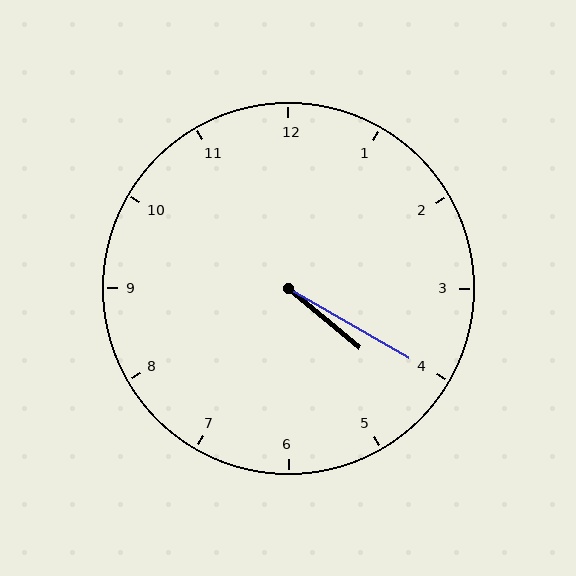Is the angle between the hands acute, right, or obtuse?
It is acute.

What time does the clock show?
4:20.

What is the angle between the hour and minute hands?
Approximately 10 degrees.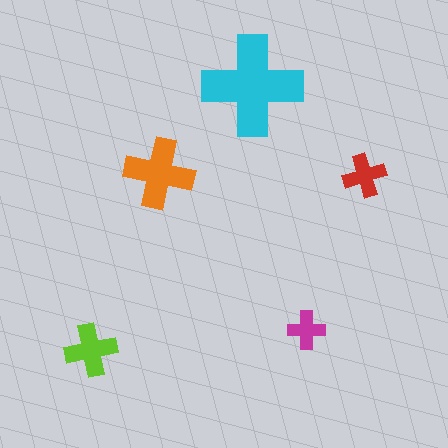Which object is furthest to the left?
The lime cross is leftmost.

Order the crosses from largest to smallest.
the cyan one, the orange one, the lime one, the red one, the magenta one.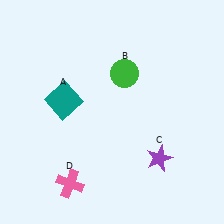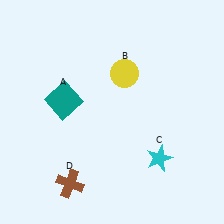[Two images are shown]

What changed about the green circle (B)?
In Image 1, B is green. In Image 2, it changed to yellow.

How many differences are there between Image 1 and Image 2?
There are 3 differences between the two images.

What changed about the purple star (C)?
In Image 1, C is purple. In Image 2, it changed to cyan.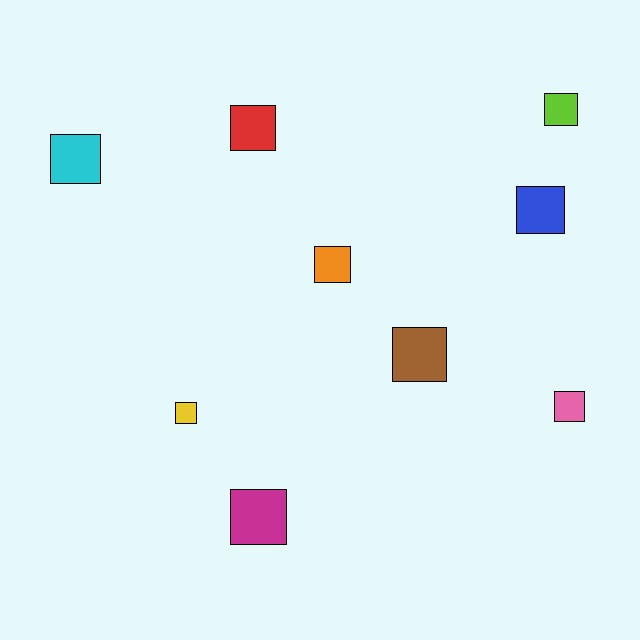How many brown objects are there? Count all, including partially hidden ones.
There is 1 brown object.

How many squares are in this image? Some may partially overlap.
There are 9 squares.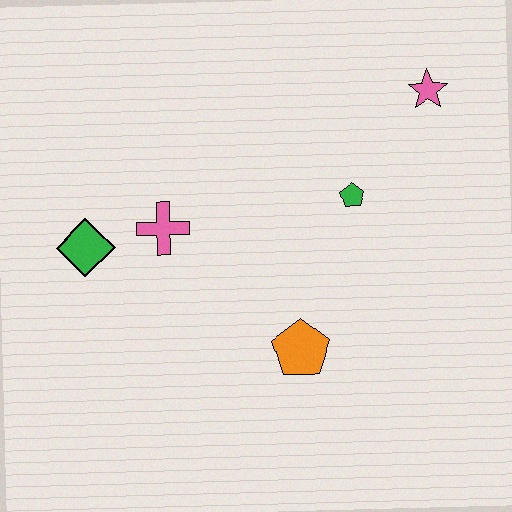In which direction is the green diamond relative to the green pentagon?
The green diamond is to the left of the green pentagon.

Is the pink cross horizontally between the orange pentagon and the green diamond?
Yes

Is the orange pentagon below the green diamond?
Yes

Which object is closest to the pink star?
The green pentagon is closest to the pink star.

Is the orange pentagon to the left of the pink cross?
No